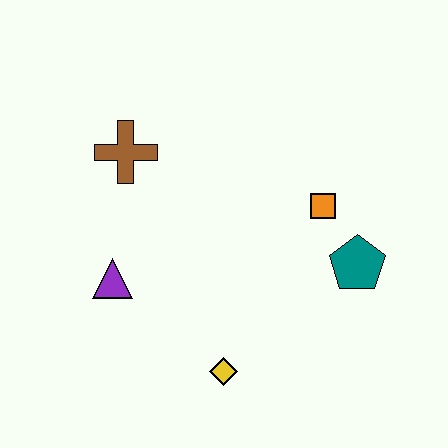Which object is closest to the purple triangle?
The brown cross is closest to the purple triangle.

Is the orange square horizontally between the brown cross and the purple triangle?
No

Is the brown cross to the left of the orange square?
Yes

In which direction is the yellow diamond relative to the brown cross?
The yellow diamond is below the brown cross.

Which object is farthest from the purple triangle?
The teal pentagon is farthest from the purple triangle.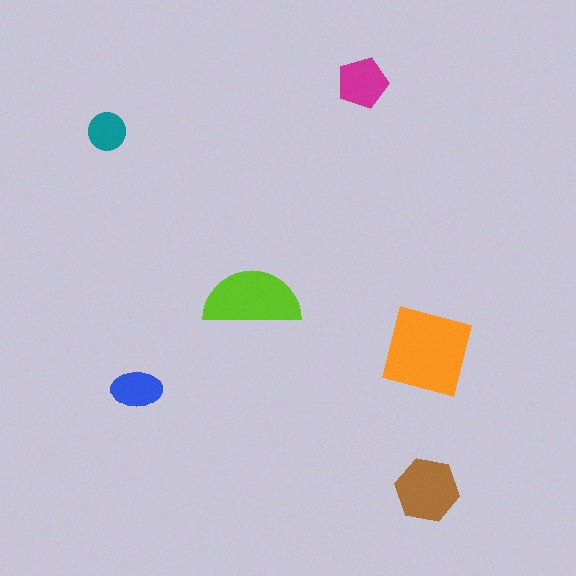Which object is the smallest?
The teal circle.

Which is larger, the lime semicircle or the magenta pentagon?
The lime semicircle.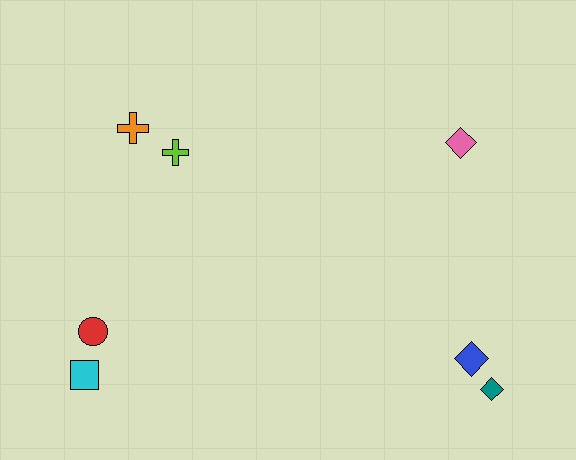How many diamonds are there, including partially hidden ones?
There are 3 diamonds.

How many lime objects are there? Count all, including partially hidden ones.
There is 1 lime object.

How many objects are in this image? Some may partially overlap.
There are 7 objects.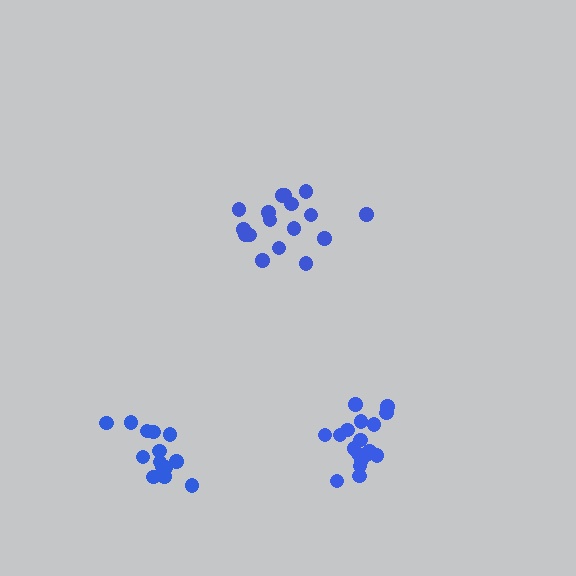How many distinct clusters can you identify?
There are 3 distinct clusters.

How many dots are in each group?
Group 1: 17 dots, Group 2: 18 dots, Group 3: 14 dots (49 total).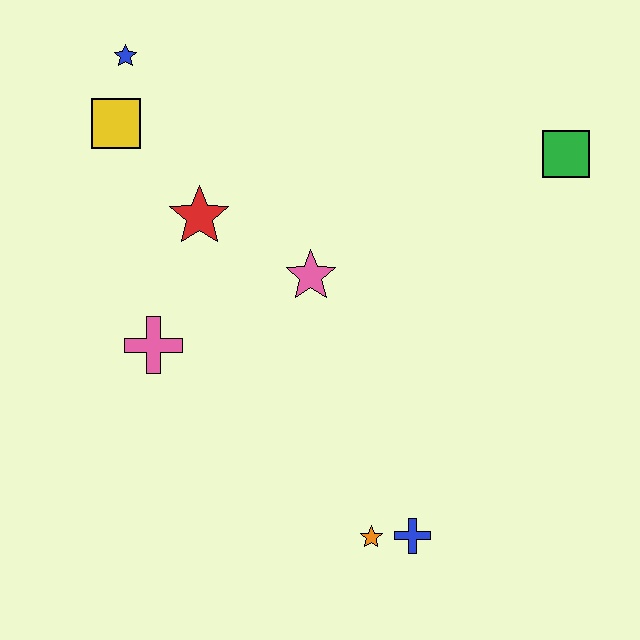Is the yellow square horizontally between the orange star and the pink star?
No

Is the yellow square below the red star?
No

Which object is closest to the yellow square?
The blue star is closest to the yellow square.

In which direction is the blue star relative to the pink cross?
The blue star is above the pink cross.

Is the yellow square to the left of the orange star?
Yes